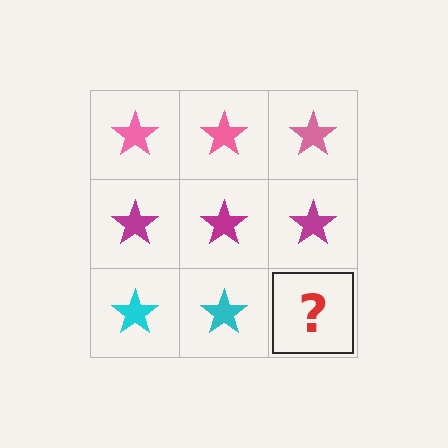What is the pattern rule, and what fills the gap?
The rule is that each row has a consistent color. The gap should be filled with a cyan star.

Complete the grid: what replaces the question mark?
The question mark should be replaced with a cyan star.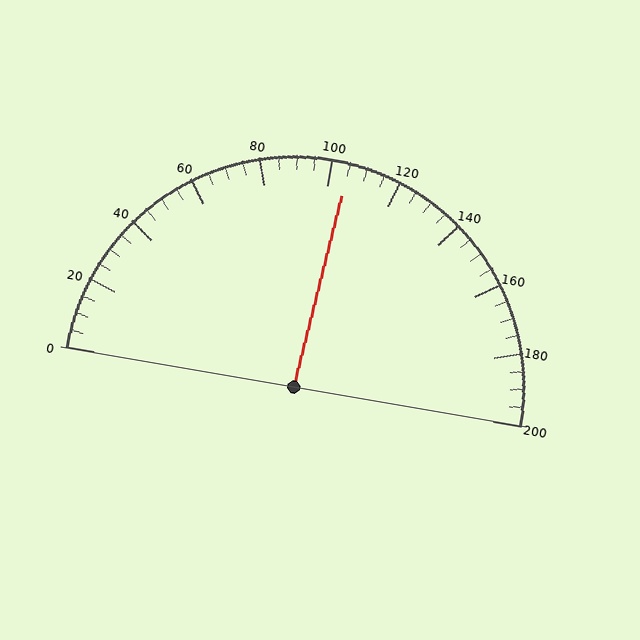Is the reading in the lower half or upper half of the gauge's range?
The reading is in the upper half of the range (0 to 200).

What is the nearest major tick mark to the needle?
The nearest major tick mark is 100.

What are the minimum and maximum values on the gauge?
The gauge ranges from 0 to 200.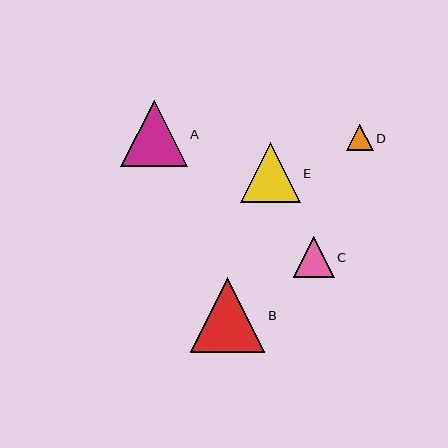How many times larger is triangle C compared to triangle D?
Triangle C is approximately 1.6 times the size of triangle D.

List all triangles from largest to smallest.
From largest to smallest: B, A, E, C, D.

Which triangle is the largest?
Triangle B is the largest with a size of approximately 74 pixels.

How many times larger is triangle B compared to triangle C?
Triangle B is approximately 1.8 times the size of triangle C.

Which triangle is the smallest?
Triangle D is the smallest with a size of approximately 26 pixels.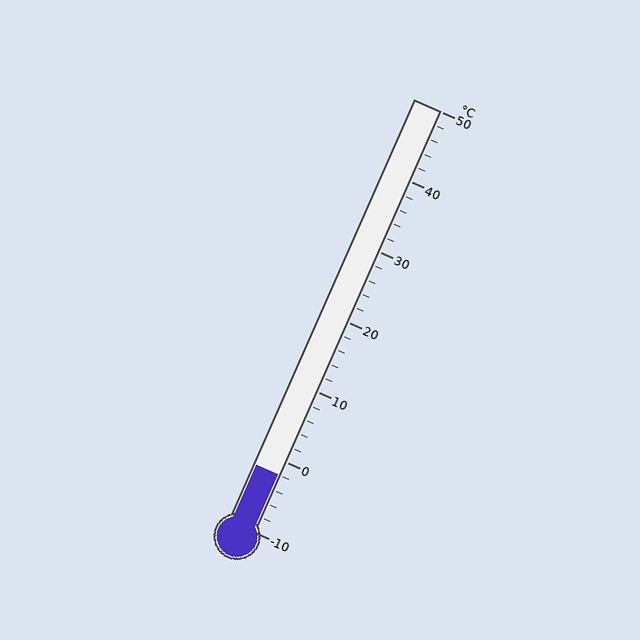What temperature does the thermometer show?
The thermometer shows approximately -2°C.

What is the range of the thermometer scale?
The thermometer scale ranges from -10°C to 50°C.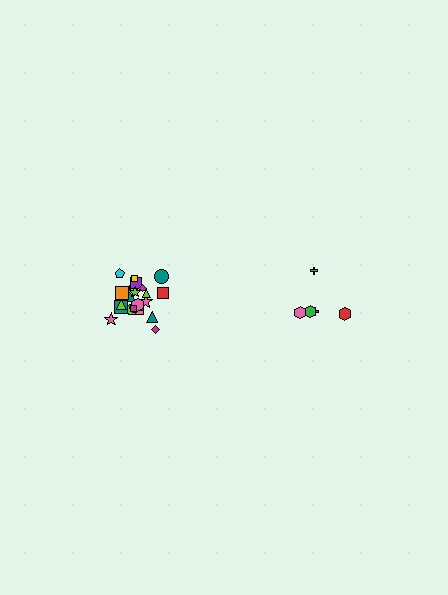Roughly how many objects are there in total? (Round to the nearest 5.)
Roughly 30 objects in total.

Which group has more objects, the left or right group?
The left group.